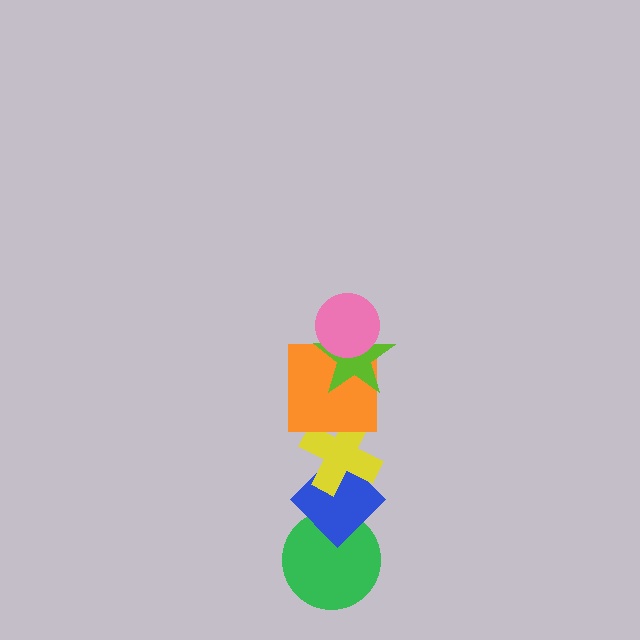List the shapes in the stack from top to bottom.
From top to bottom: the pink circle, the lime star, the orange square, the yellow cross, the blue diamond, the green circle.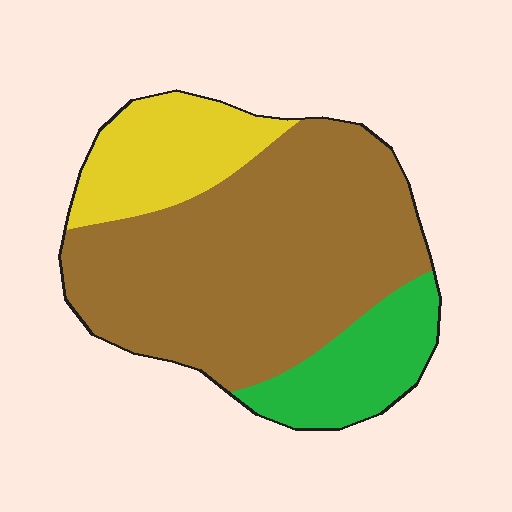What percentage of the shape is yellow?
Yellow takes up about one fifth (1/5) of the shape.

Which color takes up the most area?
Brown, at roughly 65%.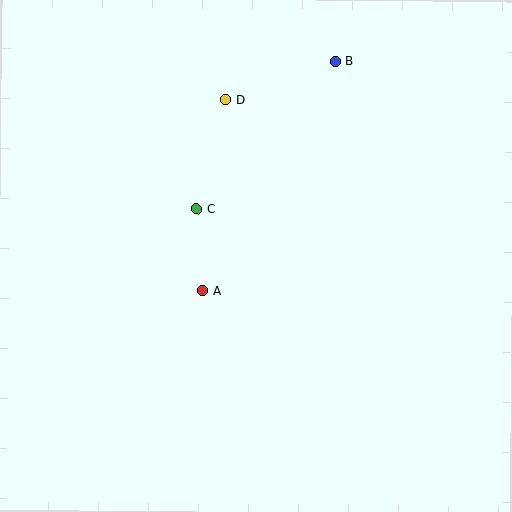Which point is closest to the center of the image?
Point A at (202, 290) is closest to the center.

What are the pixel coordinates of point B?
Point B is at (335, 61).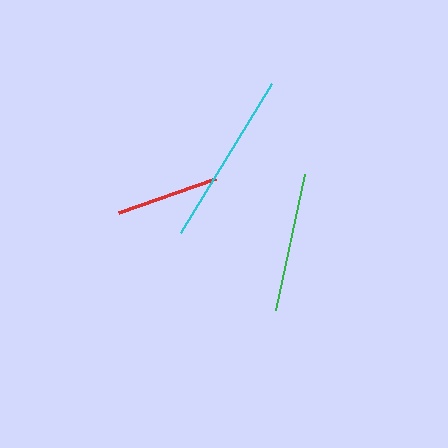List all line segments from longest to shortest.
From longest to shortest: cyan, green, red.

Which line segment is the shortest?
The red line is the shortest at approximately 103 pixels.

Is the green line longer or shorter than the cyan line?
The cyan line is longer than the green line.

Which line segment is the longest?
The cyan line is the longest at approximately 175 pixels.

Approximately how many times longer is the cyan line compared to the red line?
The cyan line is approximately 1.7 times the length of the red line.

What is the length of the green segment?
The green segment is approximately 139 pixels long.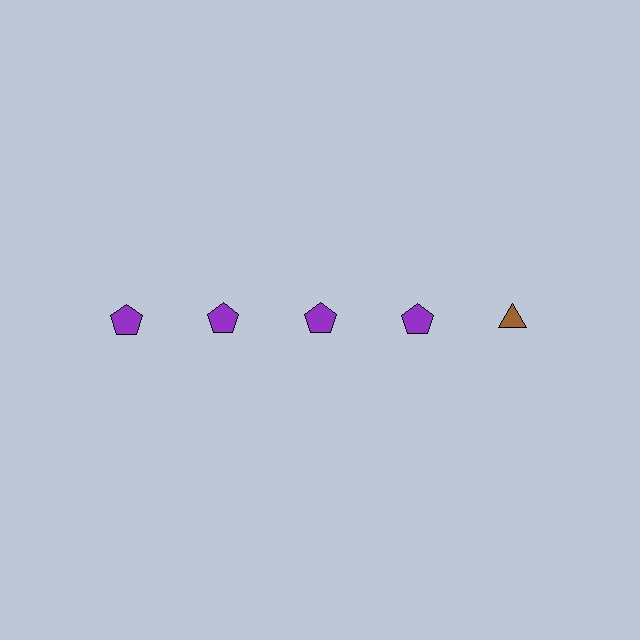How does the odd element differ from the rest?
It differs in both color (brown instead of purple) and shape (triangle instead of pentagon).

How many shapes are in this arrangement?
There are 5 shapes arranged in a grid pattern.